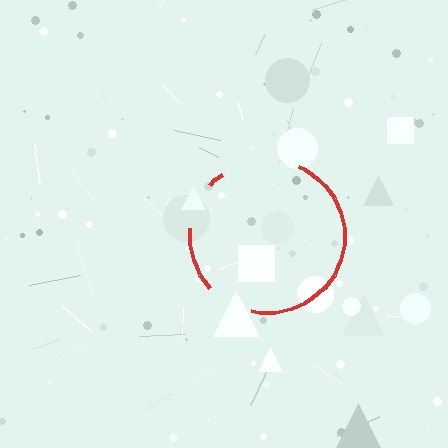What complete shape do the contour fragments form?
The contour fragments form a circle.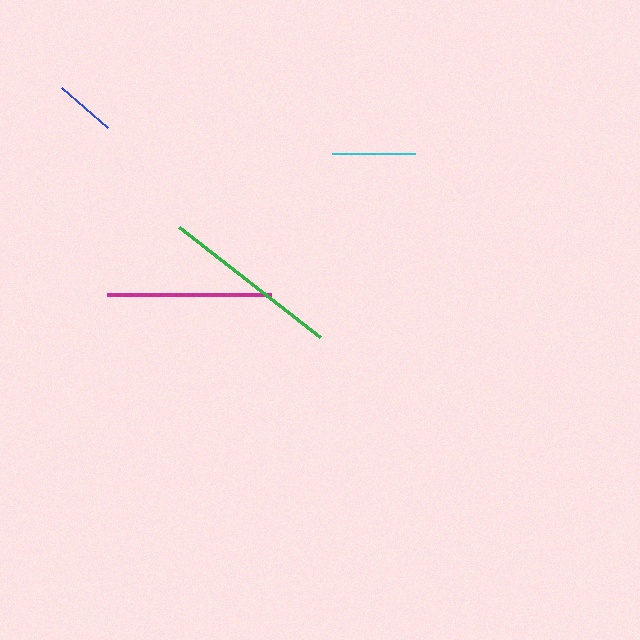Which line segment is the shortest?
The blue line is the shortest at approximately 61 pixels.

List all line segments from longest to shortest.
From longest to shortest: green, magenta, cyan, blue.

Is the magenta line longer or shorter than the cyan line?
The magenta line is longer than the cyan line.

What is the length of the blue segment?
The blue segment is approximately 61 pixels long.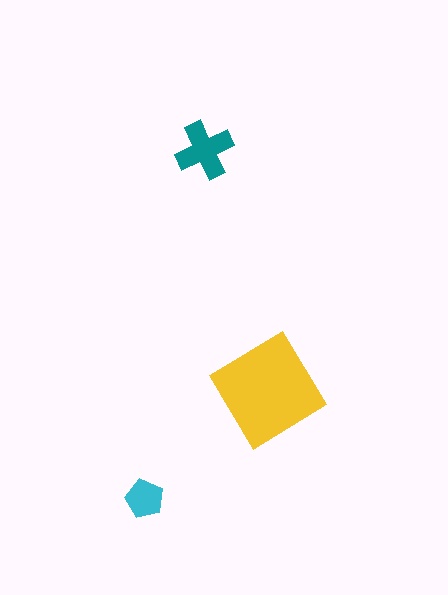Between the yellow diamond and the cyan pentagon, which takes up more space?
The yellow diamond.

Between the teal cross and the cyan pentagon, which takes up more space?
The teal cross.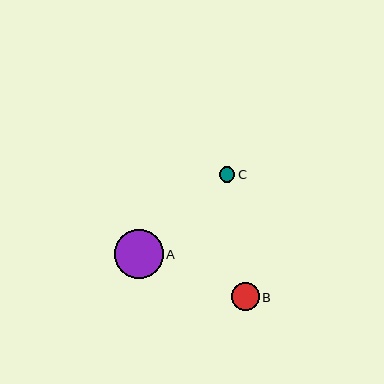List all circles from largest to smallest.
From largest to smallest: A, B, C.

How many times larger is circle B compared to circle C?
Circle B is approximately 1.8 times the size of circle C.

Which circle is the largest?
Circle A is the largest with a size of approximately 48 pixels.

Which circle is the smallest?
Circle C is the smallest with a size of approximately 15 pixels.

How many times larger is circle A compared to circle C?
Circle A is approximately 3.1 times the size of circle C.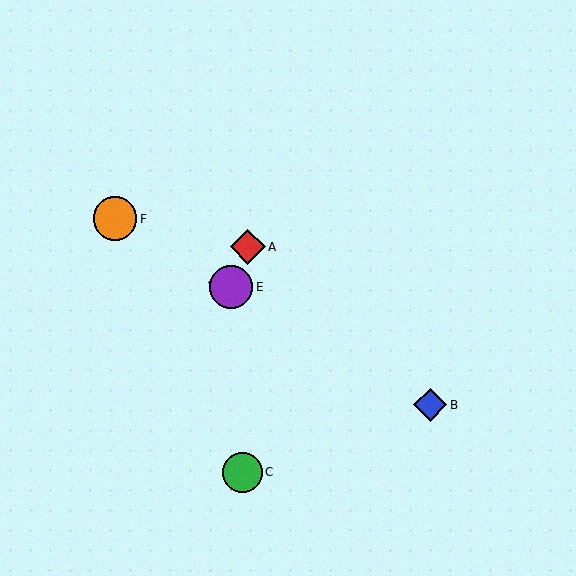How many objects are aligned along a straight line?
4 objects (B, D, E, F) are aligned along a straight line.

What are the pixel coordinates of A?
Object A is at (248, 247).